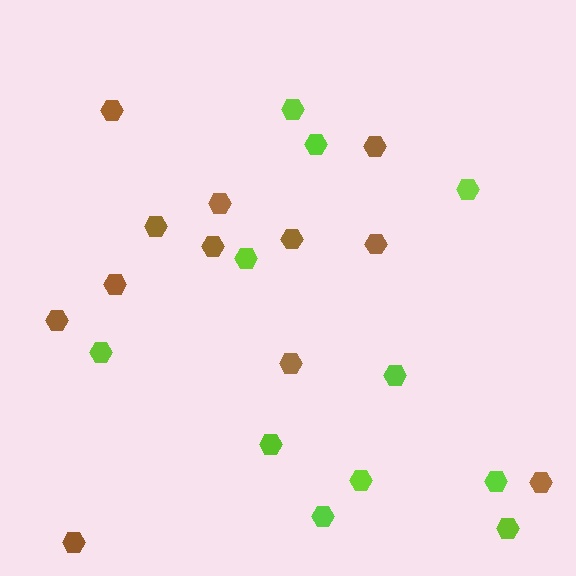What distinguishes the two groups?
There are 2 groups: one group of lime hexagons (11) and one group of brown hexagons (12).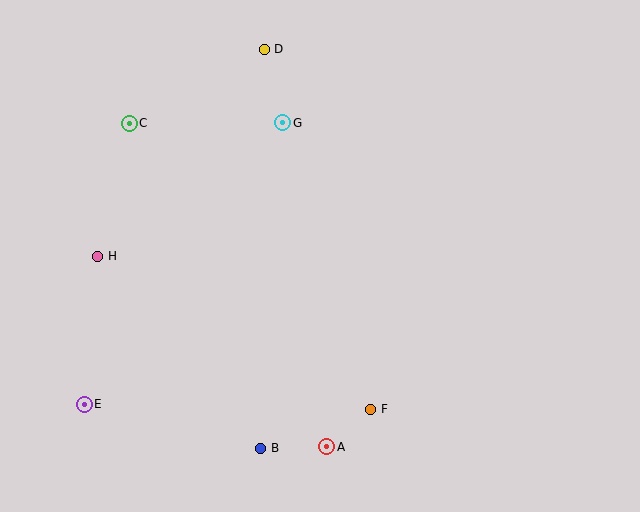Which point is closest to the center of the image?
Point G at (283, 123) is closest to the center.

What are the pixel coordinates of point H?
Point H is at (98, 256).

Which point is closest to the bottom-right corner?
Point F is closest to the bottom-right corner.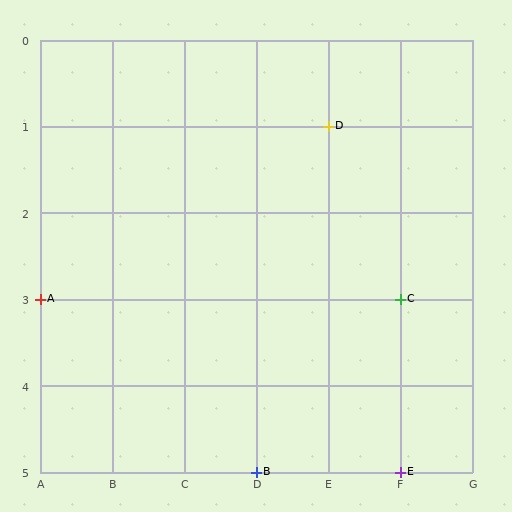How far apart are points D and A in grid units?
Points D and A are 4 columns and 2 rows apart (about 4.5 grid units diagonally).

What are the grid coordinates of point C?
Point C is at grid coordinates (F, 3).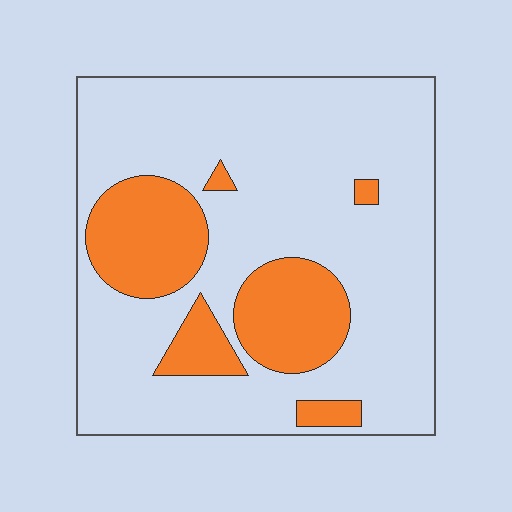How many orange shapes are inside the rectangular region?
6.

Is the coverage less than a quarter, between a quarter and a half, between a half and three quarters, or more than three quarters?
Less than a quarter.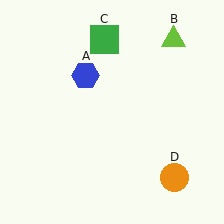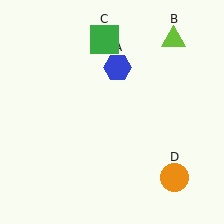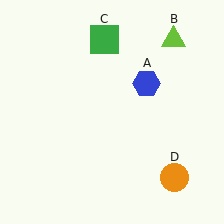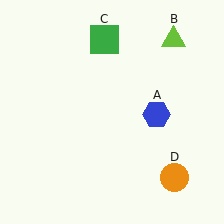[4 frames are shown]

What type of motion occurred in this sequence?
The blue hexagon (object A) rotated clockwise around the center of the scene.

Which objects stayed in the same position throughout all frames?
Lime triangle (object B) and green square (object C) and orange circle (object D) remained stationary.